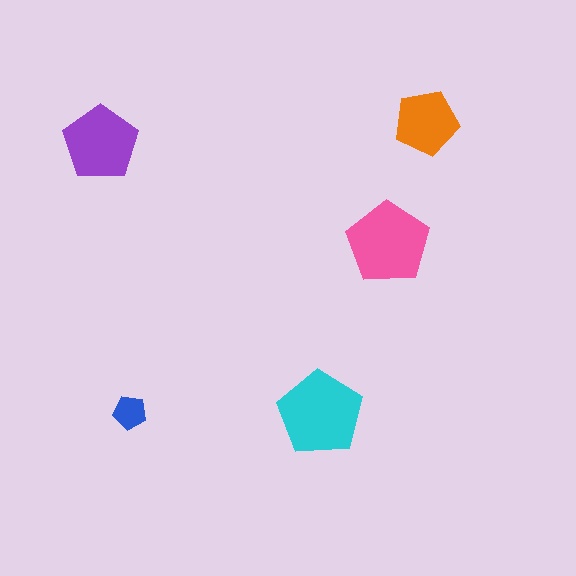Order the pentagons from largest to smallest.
the cyan one, the pink one, the purple one, the orange one, the blue one.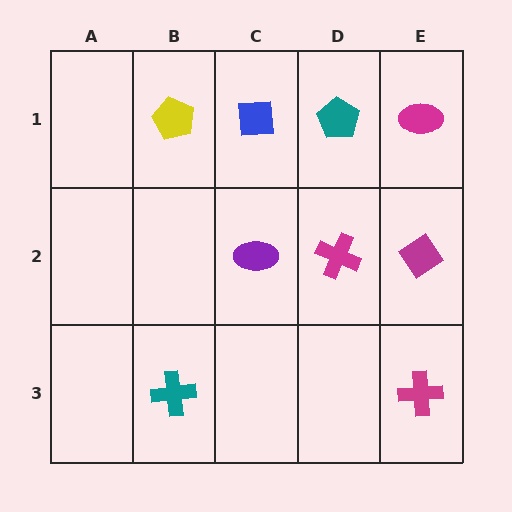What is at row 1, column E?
A magenta ellipse.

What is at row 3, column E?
A magenta cross.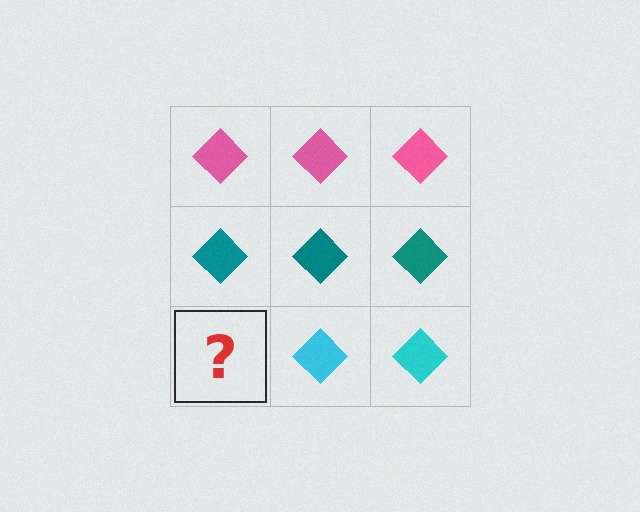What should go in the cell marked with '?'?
The missing cell should contain a cyan diamond.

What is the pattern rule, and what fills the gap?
The rule is that each row has a consistent color. The gap should be filled with a cyan diamond.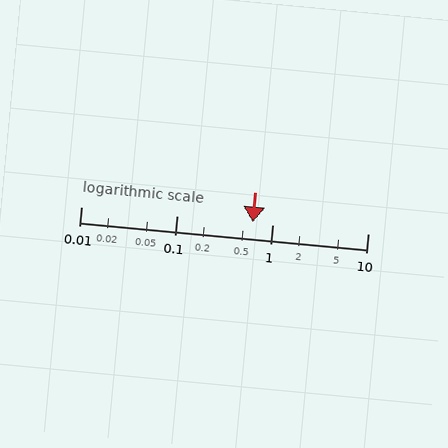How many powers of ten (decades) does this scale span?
The scale spans 3 decades, from 0.01 to 10.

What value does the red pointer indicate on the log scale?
The pointer indicates approximately 0.63.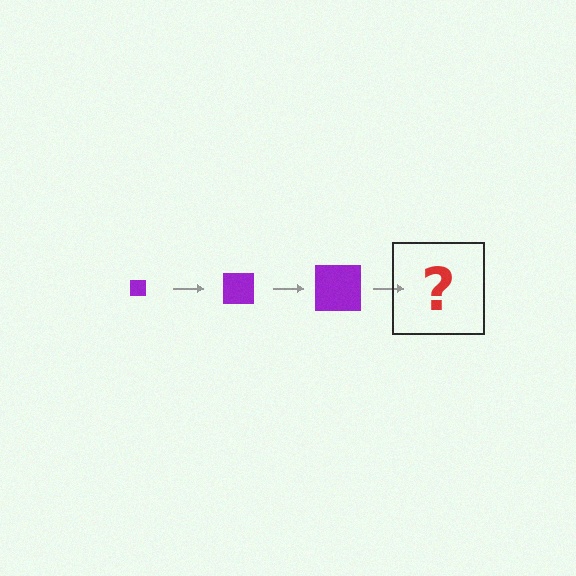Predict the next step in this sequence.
The next step is a purple square, larger than the previous one.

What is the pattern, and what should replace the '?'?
The pattern is that the square gets progressively larger each step. The '?' should be a purple square, larger than the previous one.